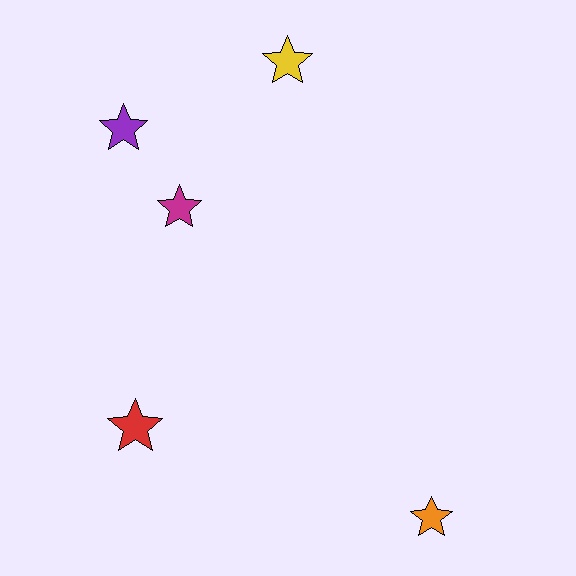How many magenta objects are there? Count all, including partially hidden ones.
There is 1 magenta object.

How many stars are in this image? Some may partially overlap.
There are 5 stars.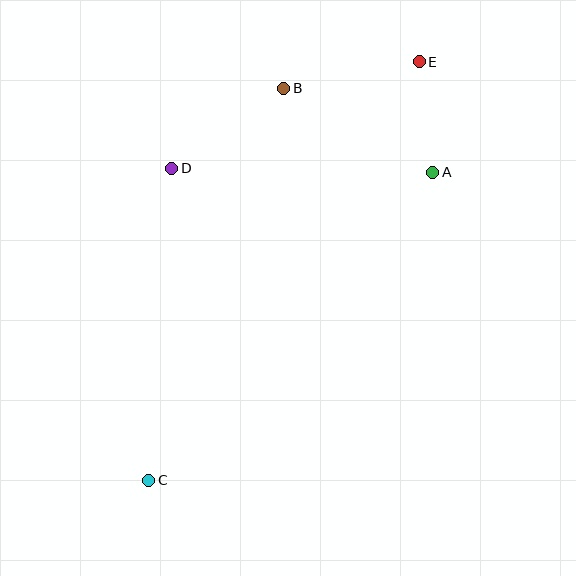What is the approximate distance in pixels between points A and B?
The distance between A and B is approximately 171 pixels.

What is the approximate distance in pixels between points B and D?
The distance between B and D is approximately 138 pixels.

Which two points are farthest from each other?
Points C and E are farthest from each other.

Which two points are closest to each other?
Points A and E are closest to each other.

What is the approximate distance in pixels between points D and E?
The distance between D and E is approximately 270 pixels.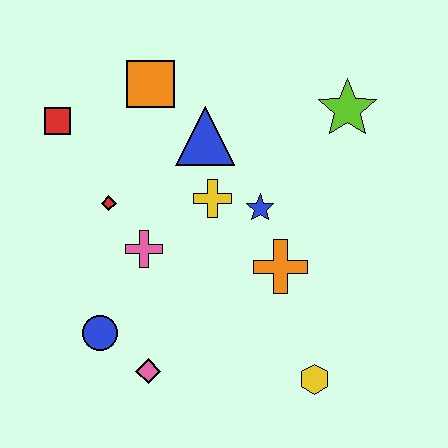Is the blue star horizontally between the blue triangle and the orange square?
No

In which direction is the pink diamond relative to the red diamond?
The pink diamond is below the red diamond.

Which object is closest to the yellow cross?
The blue star is closest to the yellow cross.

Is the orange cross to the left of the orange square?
No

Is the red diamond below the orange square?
Yes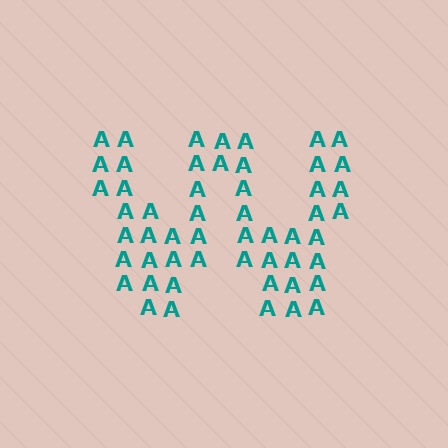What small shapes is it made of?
It is made of small letter A's.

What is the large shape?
The large shape is the letter W.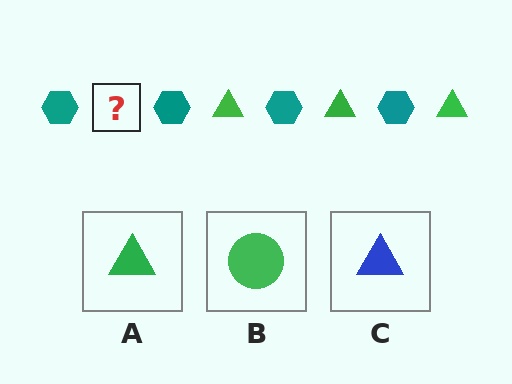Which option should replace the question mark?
Option A.